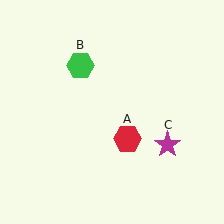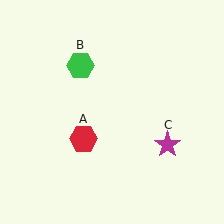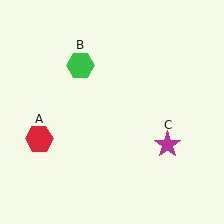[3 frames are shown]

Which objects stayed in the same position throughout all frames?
Green hexagon (object B) and magenta star (object C) remained stationary.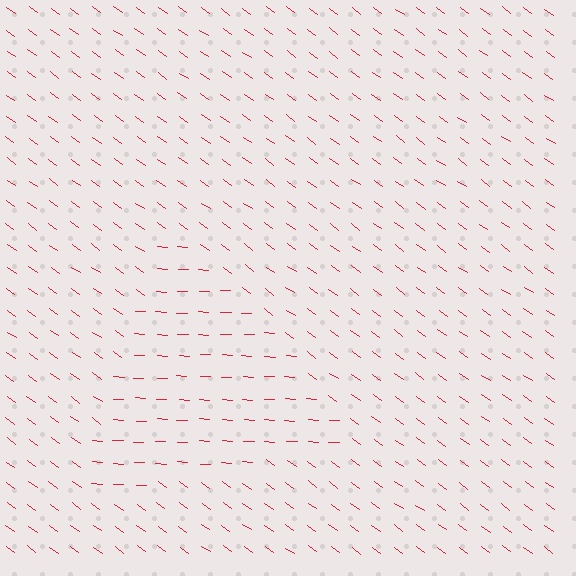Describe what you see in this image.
The image is filled with small red line segments. A triangle region in the image has lines oriented differently from the surrounding lines, creating a visible texture boundary.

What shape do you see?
I see a triangle.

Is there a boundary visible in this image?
Yes, there is a texture boundary formed by a change in line orientation.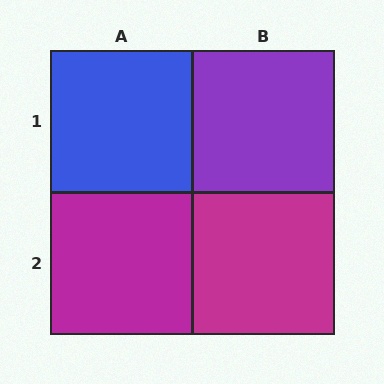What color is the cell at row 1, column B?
Purple.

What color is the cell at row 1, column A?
Blue.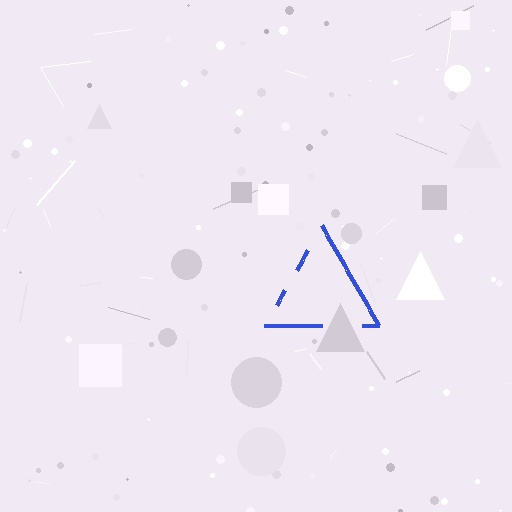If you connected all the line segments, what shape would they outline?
They would outline a triangle.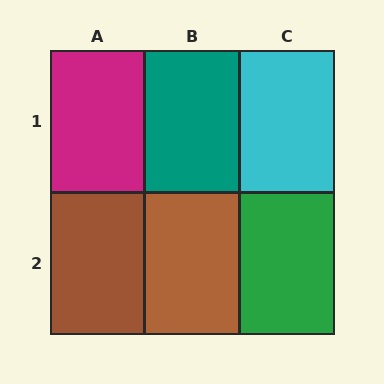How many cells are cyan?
1 cell is cyan.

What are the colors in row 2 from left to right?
Brown, brown, green.